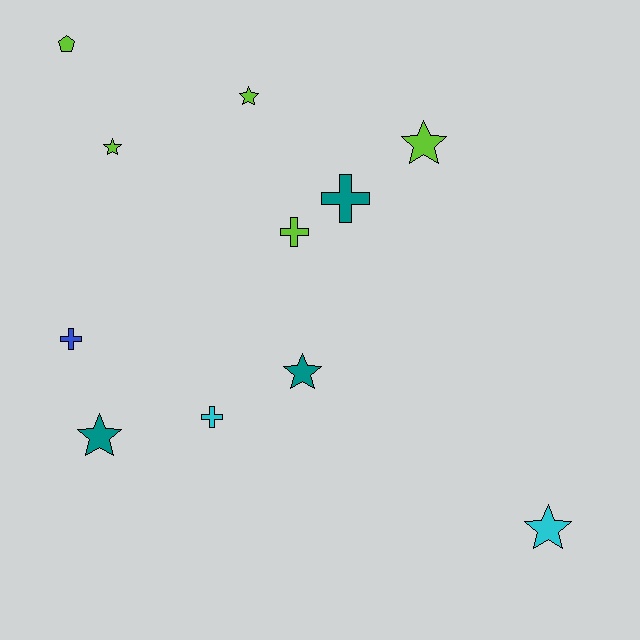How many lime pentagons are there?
There is 1 lime pentagon.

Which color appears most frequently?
Lime, with 5 objects.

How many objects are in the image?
There are 11 objects.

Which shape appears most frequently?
Star, with 6 objects.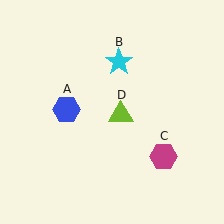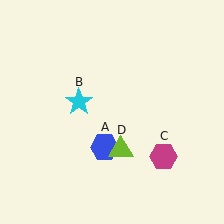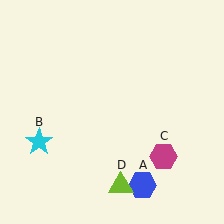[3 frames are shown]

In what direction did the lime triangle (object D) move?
The lime triangle (object D) moved down.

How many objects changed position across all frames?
3 objects changed position: blue hexagon (object A), cyan star (object B), lime triangle (object D).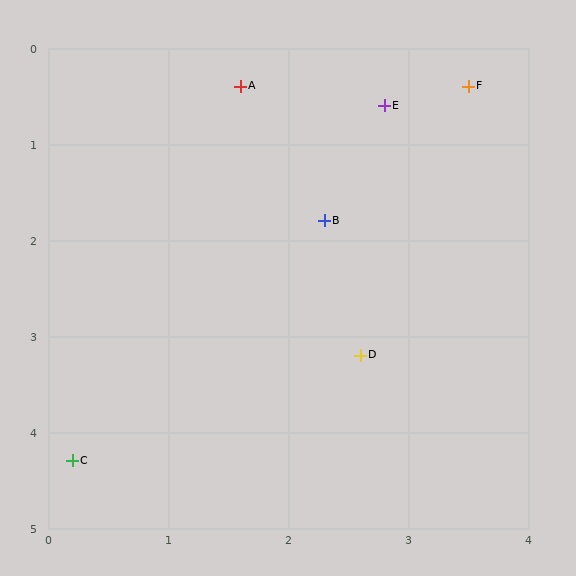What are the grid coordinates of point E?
Point E is at approximately (2.8, 0.6).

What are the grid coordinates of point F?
Point F is at approximately (3.5, 0.4).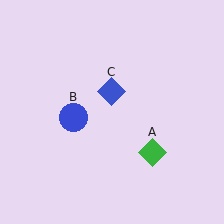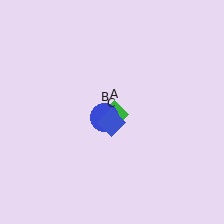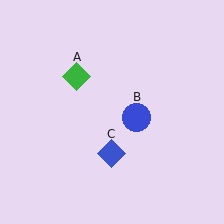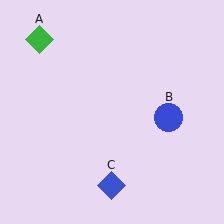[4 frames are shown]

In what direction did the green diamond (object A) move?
The green diamond (object A) moved up and to the left.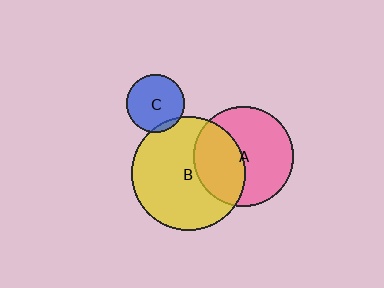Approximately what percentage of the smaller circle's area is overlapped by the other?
Approximately 10%.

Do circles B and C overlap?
Yes.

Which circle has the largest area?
Circle B (yellow).